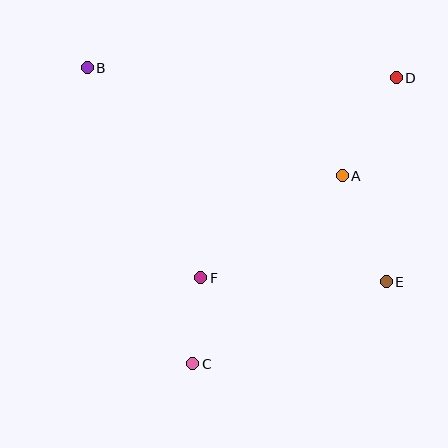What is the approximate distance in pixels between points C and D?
The distance between C and D is approximately 351 pixels.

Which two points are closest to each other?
Points C and F are closest to each other.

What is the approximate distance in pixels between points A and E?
The distance between A and E is approximately 115 pixels.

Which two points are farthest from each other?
Points B and E are farthest from each other.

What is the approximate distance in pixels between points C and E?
The distance between C and E is approximately 210 pixels.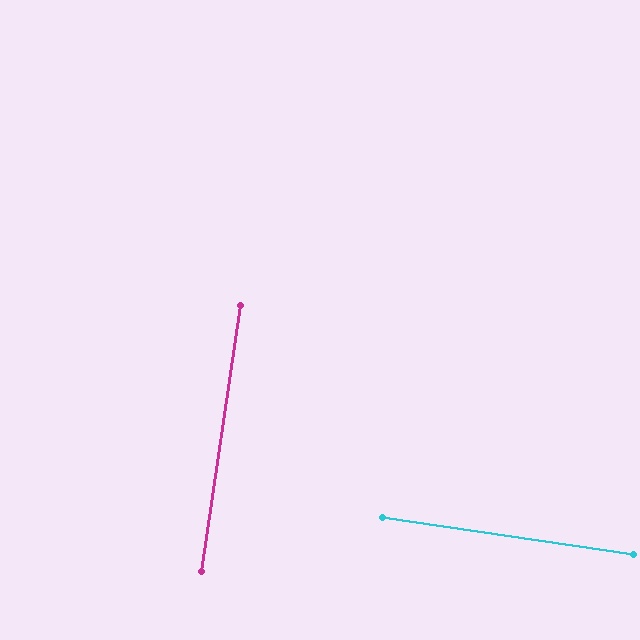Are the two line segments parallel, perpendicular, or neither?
Perpendicular — they meet at approximately 90°.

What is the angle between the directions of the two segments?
Approximately 90 degrees.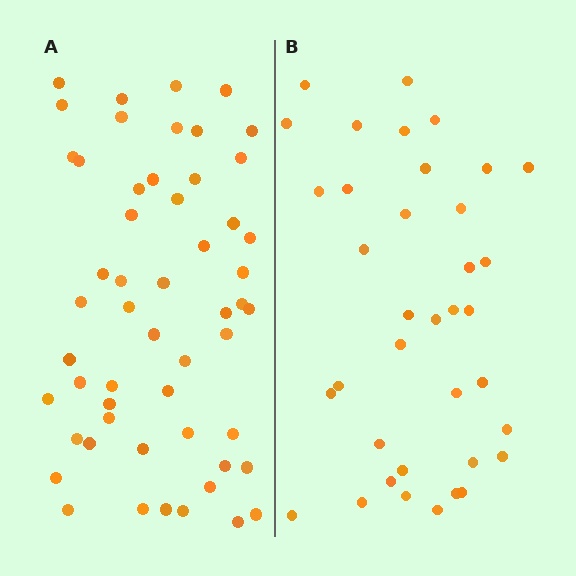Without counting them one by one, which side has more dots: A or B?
Region A (the left region) has more dots.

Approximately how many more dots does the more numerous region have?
Region A has approximately 15 more dots than region B.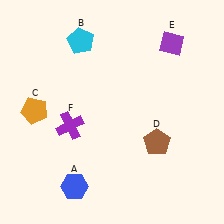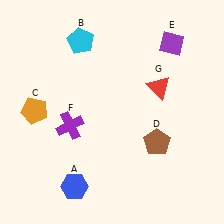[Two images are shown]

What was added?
A red triangle (G) was added in Image 2.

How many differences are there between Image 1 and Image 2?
There is 1 difference between the two images.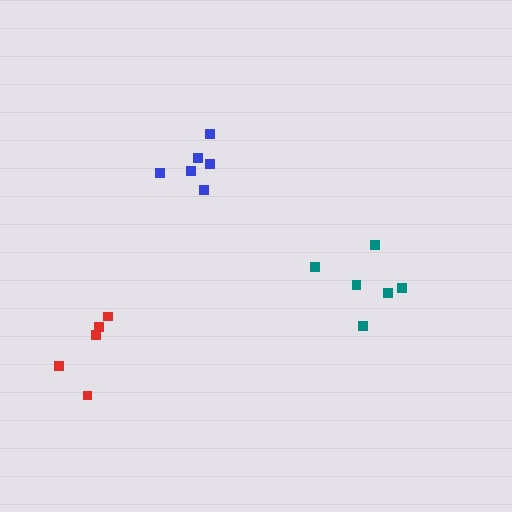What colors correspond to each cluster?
The clusters are colored: blue, red, teal.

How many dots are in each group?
Group 1: 6 dots, Group 2: 5 dots, Group 3: 6 dots (17 total).